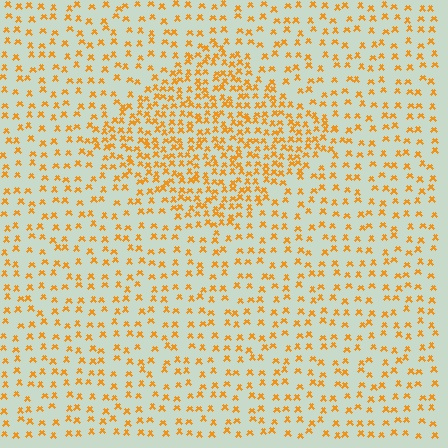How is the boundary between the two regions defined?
The boundary is defined by a change in element density (approximately 2.1x ratio). All elements are the same color, size, and shape.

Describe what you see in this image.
The image contains small orange elements arranged at two different densities. A diamond-shaped region is visible where the elements are more densely packed than the surrounding area.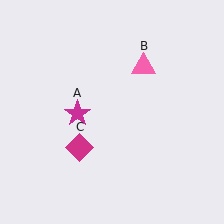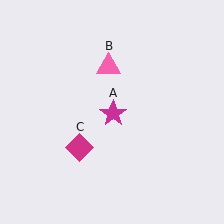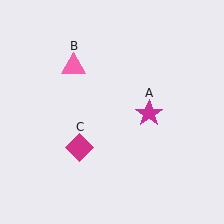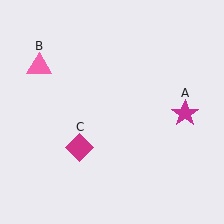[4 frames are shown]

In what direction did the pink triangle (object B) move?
The pink triangle (object B) moved left.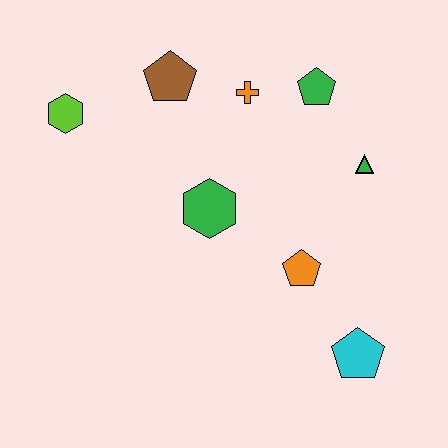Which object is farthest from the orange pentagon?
The lime hexagon is farthest from the orange pentagon.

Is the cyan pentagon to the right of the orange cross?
Yes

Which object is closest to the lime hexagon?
The brown pentagon is closest to the lime hexagon.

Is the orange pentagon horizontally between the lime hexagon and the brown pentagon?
No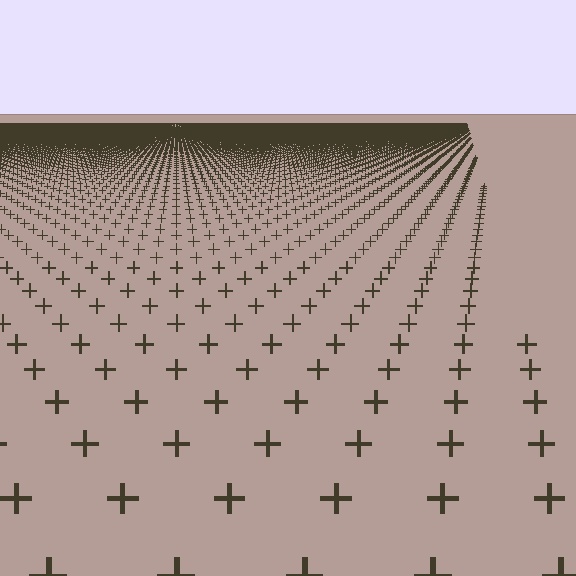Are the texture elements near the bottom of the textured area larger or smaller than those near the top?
Larger. Near the bottom, elements are closer to the viewer and appear at a bigger on-screen size.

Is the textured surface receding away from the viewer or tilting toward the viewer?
The surface is receding away from the viewer. Texture elements get smaller and denser toward the top.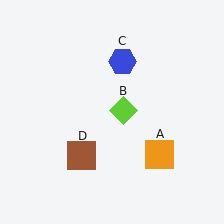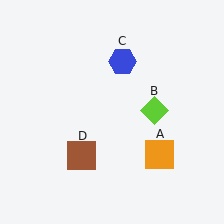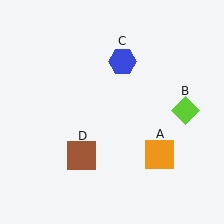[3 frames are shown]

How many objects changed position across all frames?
1 object changed position: lime diamond (object B).